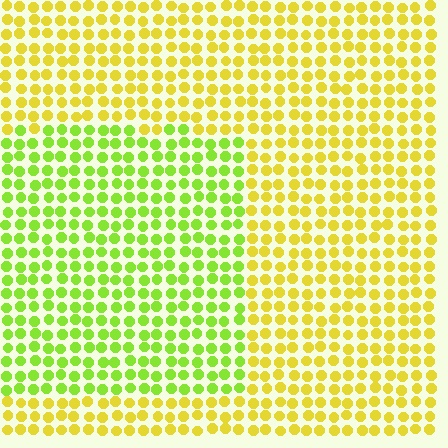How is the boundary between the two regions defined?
The boundary is defined purely by a slight shift in hue (about 37 degrees). Spacing, size, and orientation are identical on both sides.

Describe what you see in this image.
The image is filled with small yellow elements in a uniform arrangement. A rectangle-shaped region is visible where the elements are tinted to a slightly different hue, forming a subtle color boundary.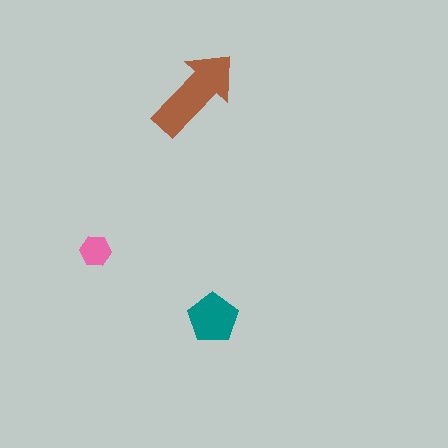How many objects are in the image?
There are 3 objects in the image.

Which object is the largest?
The brown arrow.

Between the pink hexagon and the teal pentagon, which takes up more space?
The teal pentagon.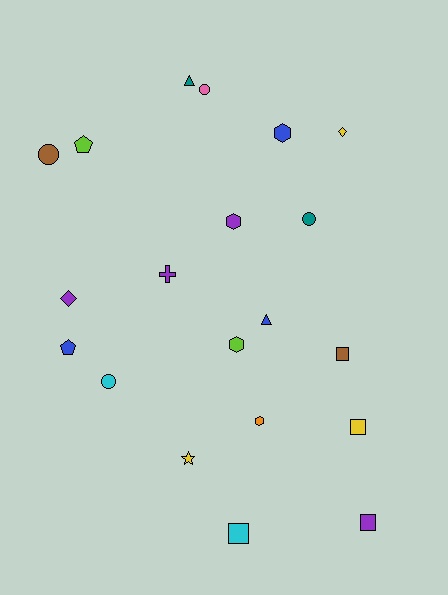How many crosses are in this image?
There is 1 cross.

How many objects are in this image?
There are 20 objects.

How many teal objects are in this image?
There are 2 teal objects.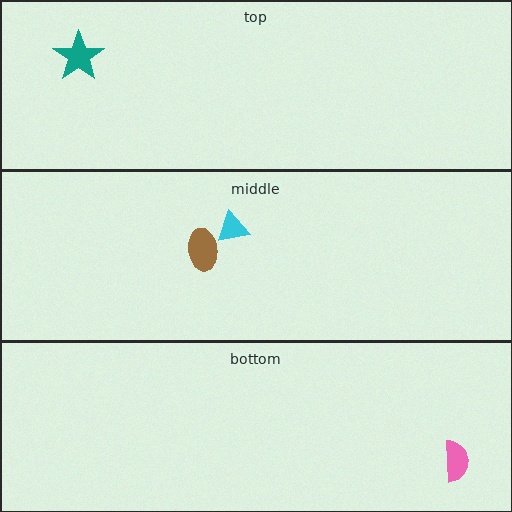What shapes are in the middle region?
The brown ellipse, the cyan triangle.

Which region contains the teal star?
The top region.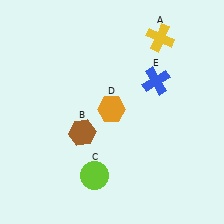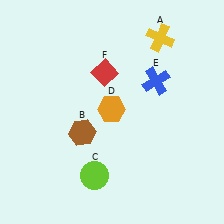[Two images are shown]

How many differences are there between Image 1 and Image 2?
There is 1 difference between the two images.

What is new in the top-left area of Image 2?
A red diamond (F) was added in the top-left area of Image 2.